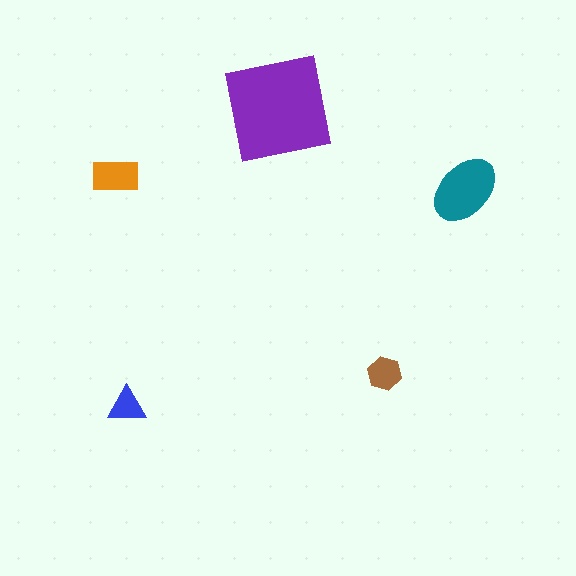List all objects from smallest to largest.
The blue triangle, the brown hexagon, the orange rectangle, the teal ellipse, the purple square.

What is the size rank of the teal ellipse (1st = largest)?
2nd.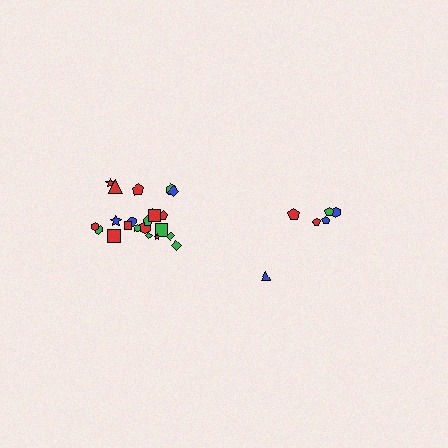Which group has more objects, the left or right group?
The left group.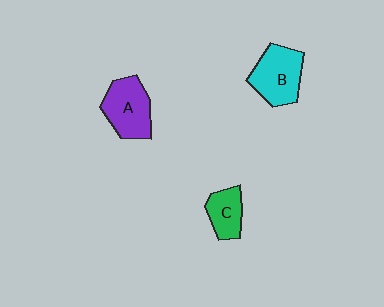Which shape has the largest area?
Shape B (cyan).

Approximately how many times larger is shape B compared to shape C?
Approximately 1.6 times.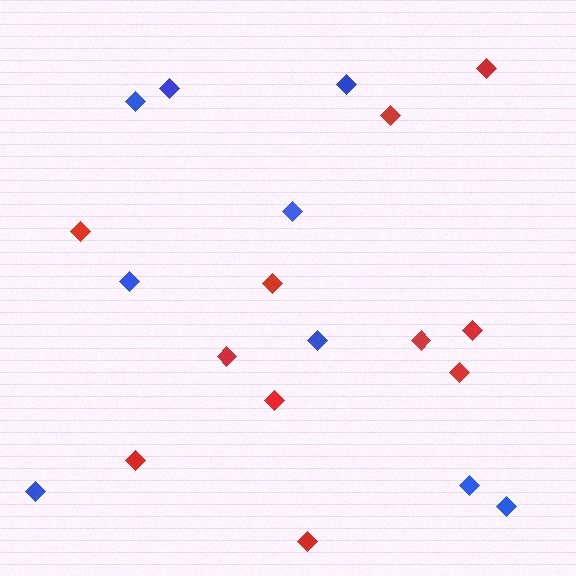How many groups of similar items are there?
There are 2 groups: one group of red diamonds (11) and one group of blue diamonds (9).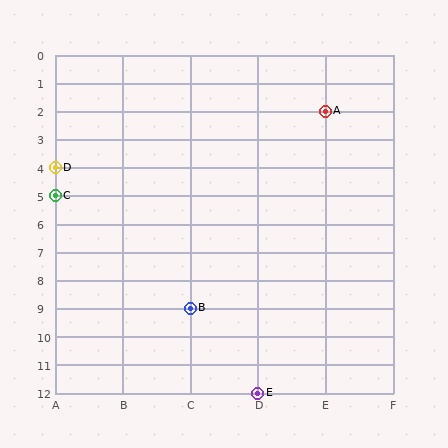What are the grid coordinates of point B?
Point B is at grid coordinates (C, 9).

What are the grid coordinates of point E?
Point E is at grid coordinates (D, 12).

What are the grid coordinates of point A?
Point A is at grid coordinates (E, 2).